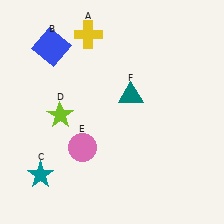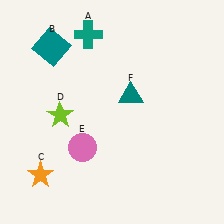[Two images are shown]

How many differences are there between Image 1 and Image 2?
There are 3 differences between the two images.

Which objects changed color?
A changed from yellow to teal. B changed from blue to teal. C changed from teal to orange.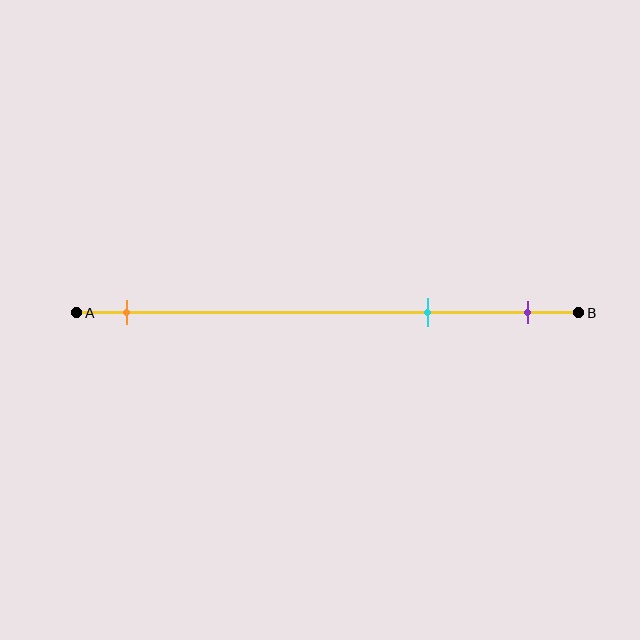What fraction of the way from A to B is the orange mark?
The orange mark is approximately 10% (0.1) of the way from A to B.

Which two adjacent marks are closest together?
The cyan and purple marks are the closest adjacent pair.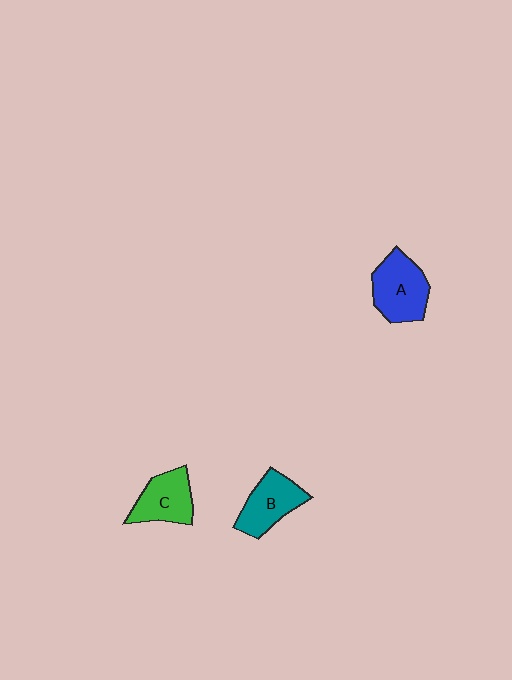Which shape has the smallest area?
Shape C (green).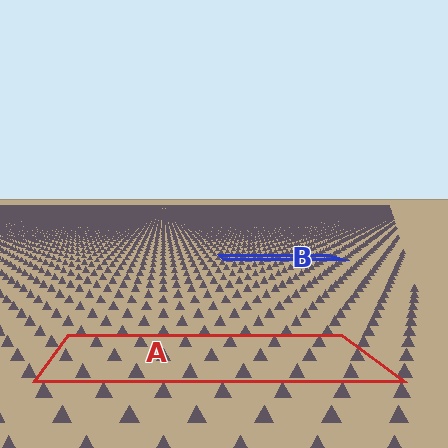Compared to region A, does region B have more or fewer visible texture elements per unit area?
Region B has more texture elements per unit area — they are packed more densely because it is farther away.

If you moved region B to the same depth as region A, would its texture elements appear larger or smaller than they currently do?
They would appear larger. At a closer depth, the same texture elements are projected at a bigger on-screen size.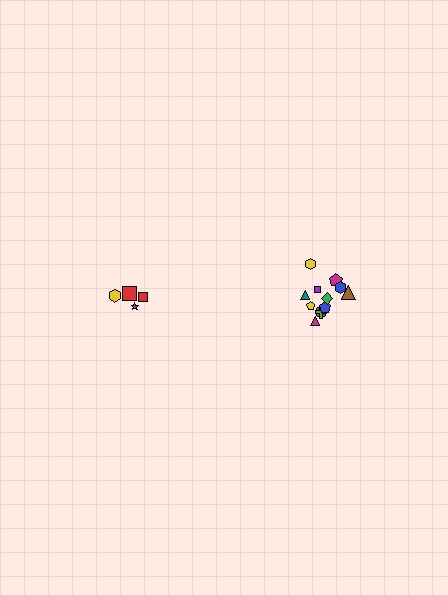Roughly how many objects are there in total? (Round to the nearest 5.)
Roughly 15 objects in total.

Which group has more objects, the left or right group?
The right group.